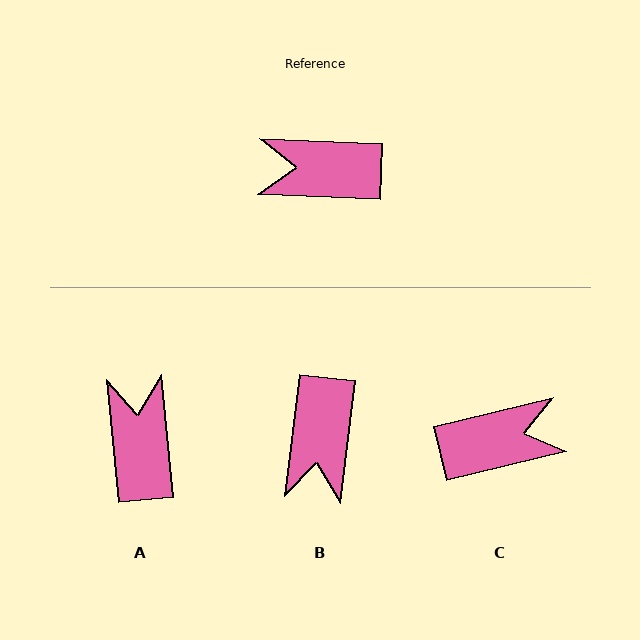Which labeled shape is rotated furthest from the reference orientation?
C, about 164 degrees away.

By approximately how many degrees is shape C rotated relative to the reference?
Approximately 164 degrees clockwise.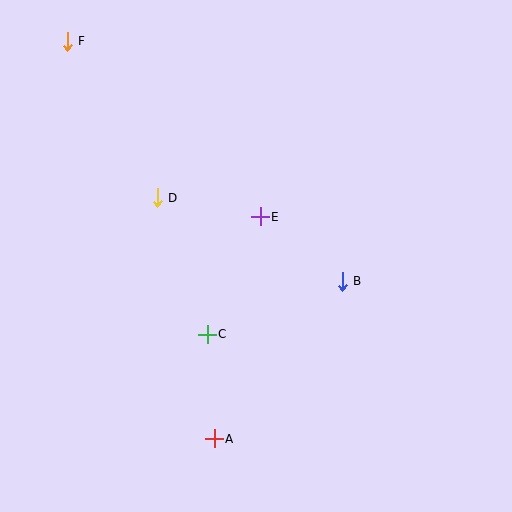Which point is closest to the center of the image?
Point E at (260, 217) is closest to the center.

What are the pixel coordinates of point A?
Point A is at (214, 439).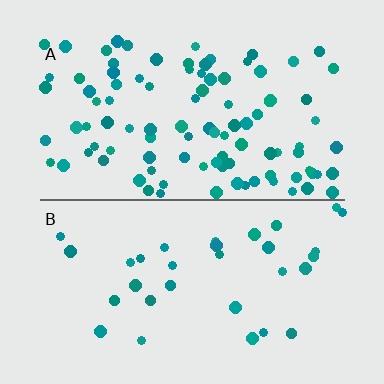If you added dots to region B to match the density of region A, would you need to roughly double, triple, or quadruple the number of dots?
Approximately triple.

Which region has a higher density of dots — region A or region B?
A (the top).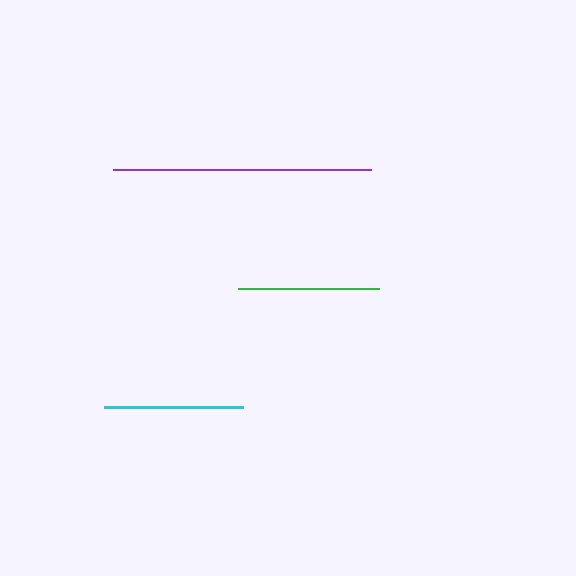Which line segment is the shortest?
The cyan line is the shortest at approximately 138 pixels.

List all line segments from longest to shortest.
From longest to shortest: purple, green, cyan.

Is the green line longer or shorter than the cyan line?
The green line is longer than the cyan line.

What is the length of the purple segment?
The purple segment is approximately 258 pixels long.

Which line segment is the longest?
The purple line is the longest at approximately 258 pixels.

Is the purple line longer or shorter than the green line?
The purple line is longer than the green line.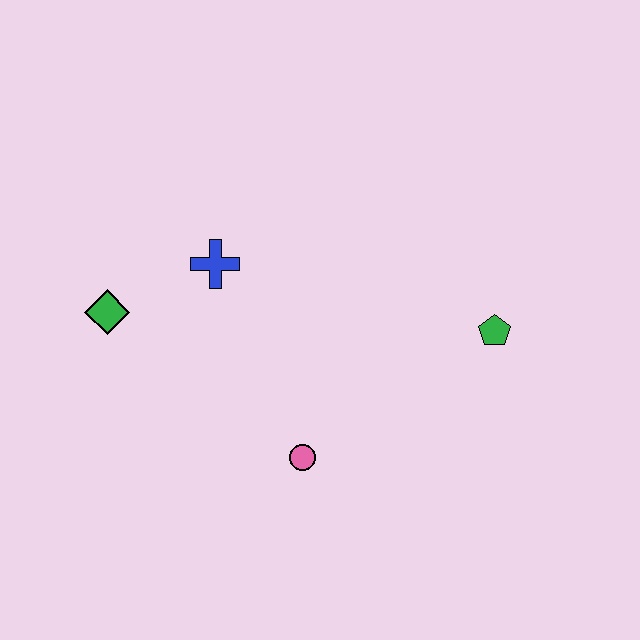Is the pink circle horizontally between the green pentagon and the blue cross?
Yes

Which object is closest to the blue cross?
The green diamond is closest to the blue cross.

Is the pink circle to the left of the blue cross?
No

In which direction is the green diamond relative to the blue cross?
The green diamond is to the left of the blue cross.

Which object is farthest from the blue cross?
The green pentagon is farthest from the blue cross.